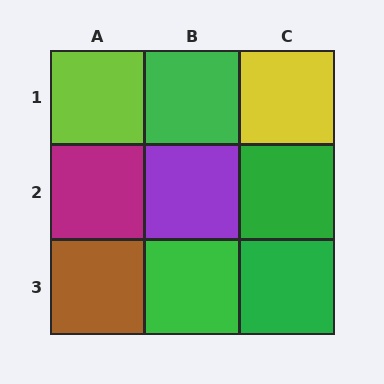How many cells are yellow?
1 cell is yellow.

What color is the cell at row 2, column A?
Magenta.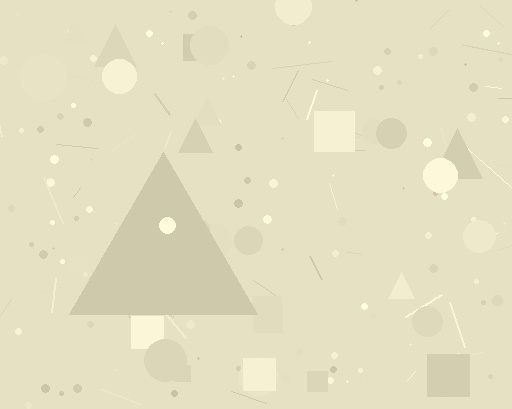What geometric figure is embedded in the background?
A triangle is embedded in the background.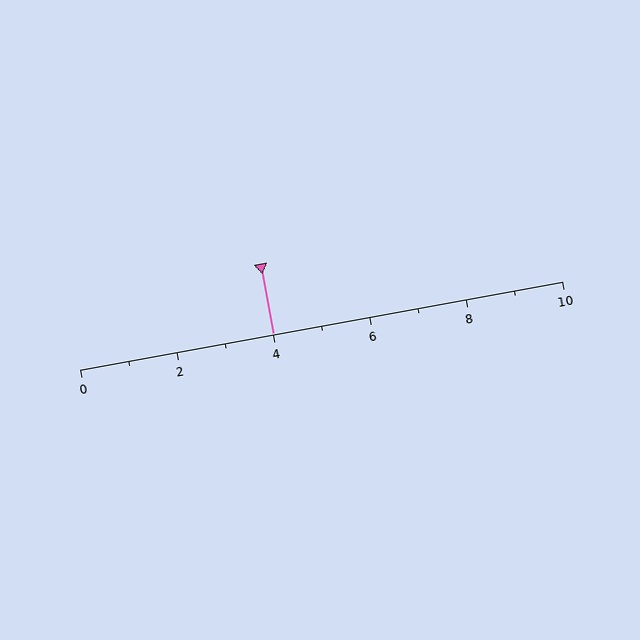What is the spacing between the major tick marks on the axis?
The major ticks are spaced 2 apart.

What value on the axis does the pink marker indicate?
The marker indicates approximately 4.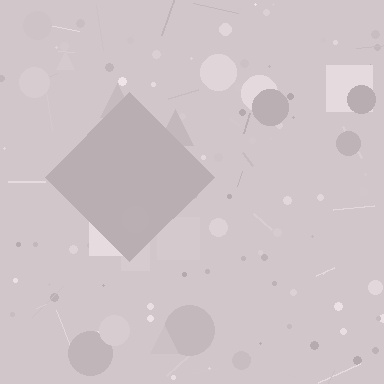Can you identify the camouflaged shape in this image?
The camouflaged shape is a diamond.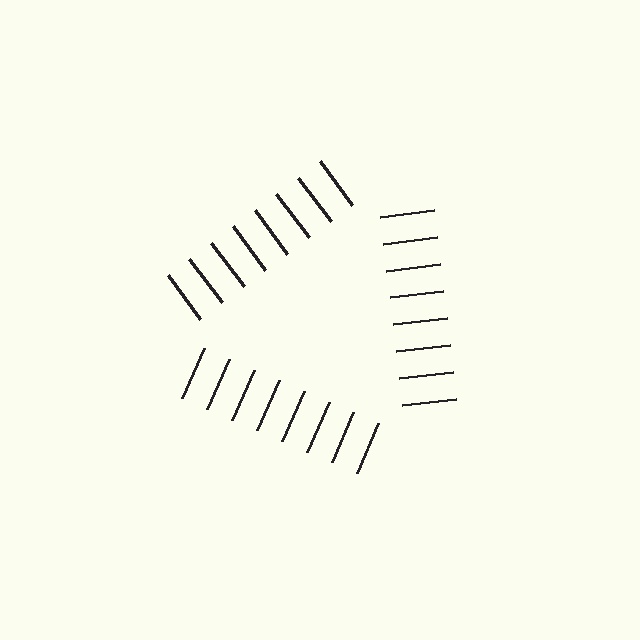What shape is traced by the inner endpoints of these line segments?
An illusory triangle — the line segments terminate on its edges but no continuous stroke is drawn.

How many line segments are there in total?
24 — 8 along each of the 3 edges.